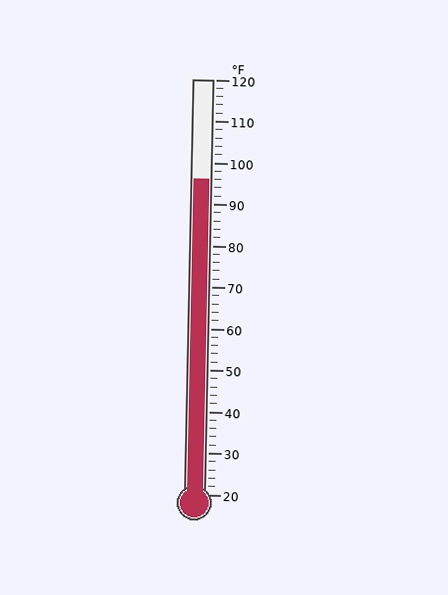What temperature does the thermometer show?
The thermometer shows approximately 96°F.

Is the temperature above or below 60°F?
The temperature is above 60°F.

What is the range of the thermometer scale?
The thermometer scale ranges from 20°F to 120°F.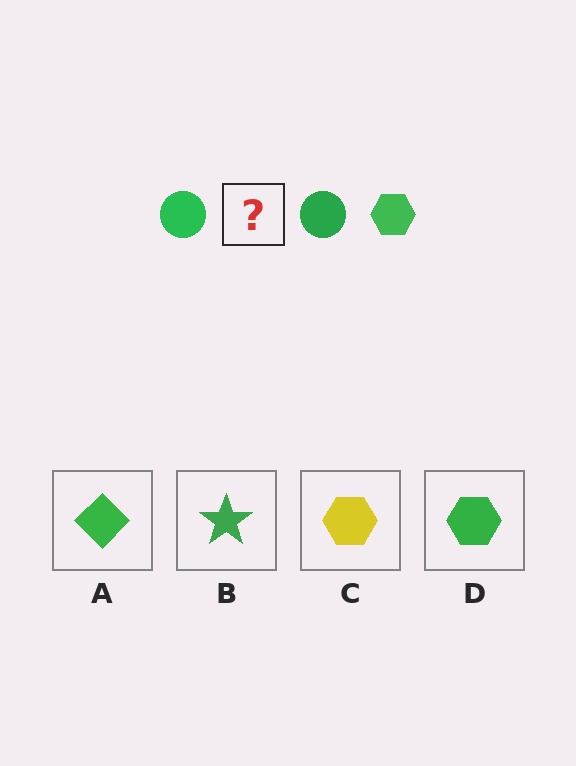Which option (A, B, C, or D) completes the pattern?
D.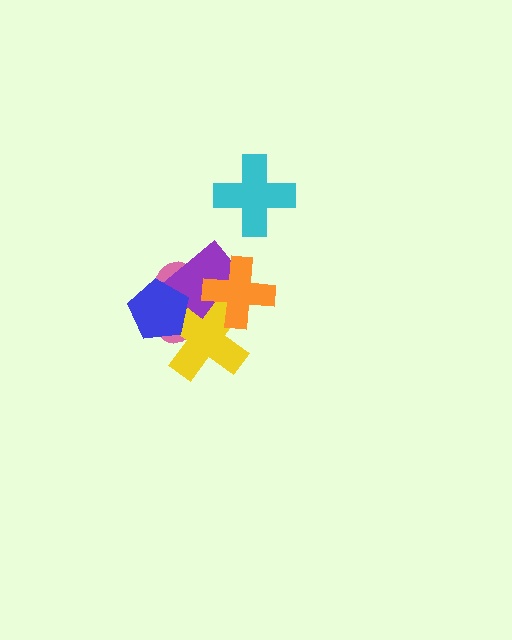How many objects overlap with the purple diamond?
4 objects overlap with the purple diamond.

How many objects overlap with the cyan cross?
0 objects overlap with the cyan cross.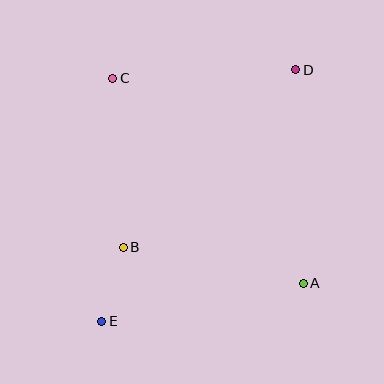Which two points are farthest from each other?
Points D and E are farthest from each other.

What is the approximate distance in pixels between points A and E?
The distance between A and E is approximately 205 pixels.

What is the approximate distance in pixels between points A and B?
The distance between A and B is approximately 184 pixels.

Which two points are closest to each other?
Points B and E are closest to each other.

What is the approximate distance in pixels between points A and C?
The distance between A and C is approximately 280 pixels.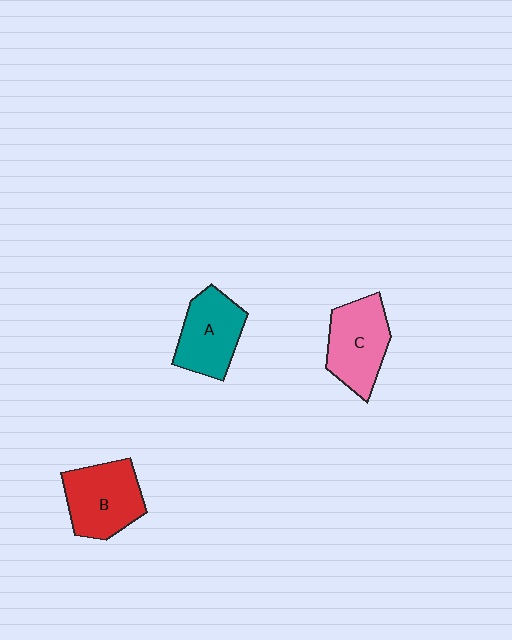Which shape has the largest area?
Shape B (red).